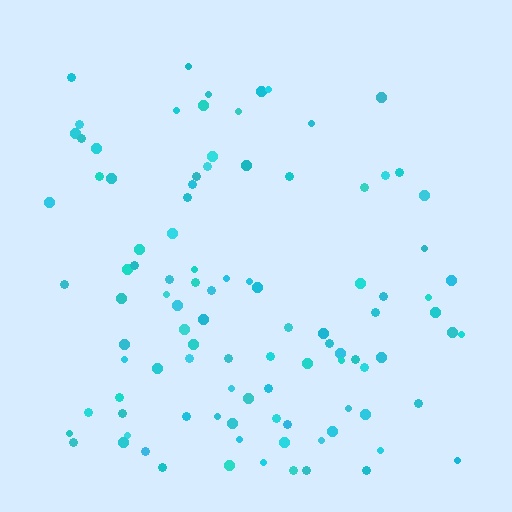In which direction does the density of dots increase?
From top to bottom, with the bottom side densest.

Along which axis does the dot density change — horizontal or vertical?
Vertical.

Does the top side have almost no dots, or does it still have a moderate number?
Still a moderate number, just noticeably fewer than the bottom.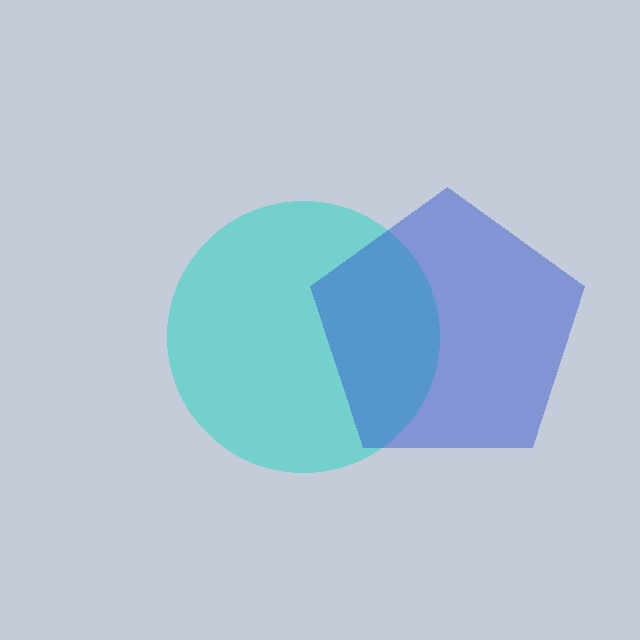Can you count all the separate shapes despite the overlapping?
Yes, there are 2 separate shapes.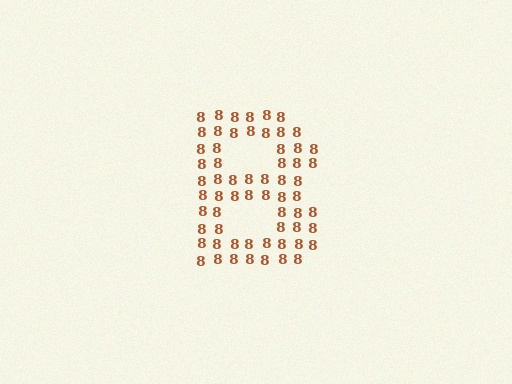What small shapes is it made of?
It is made of small digit 8's.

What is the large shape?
The large shape is the letter B.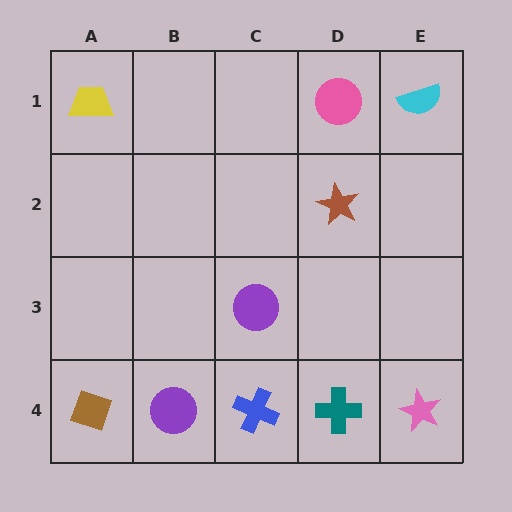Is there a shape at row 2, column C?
No, that cell is empty.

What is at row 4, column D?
A teal cross.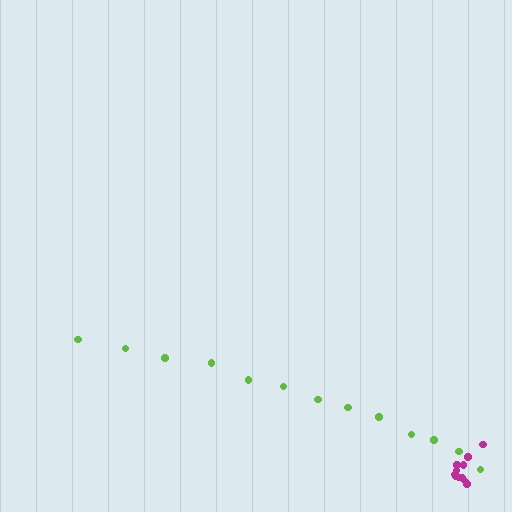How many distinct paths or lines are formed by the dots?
There are 2 distinct paths.